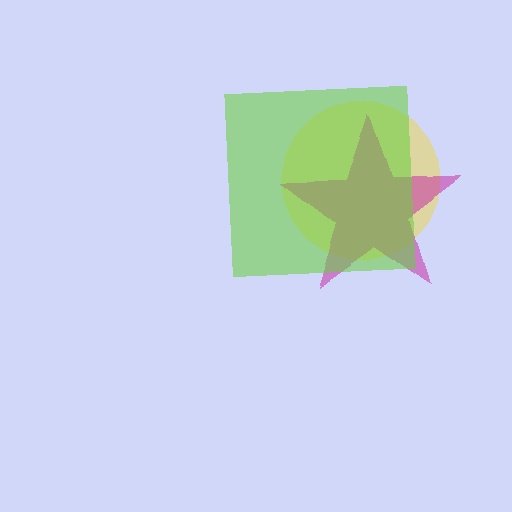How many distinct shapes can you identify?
There are 3 distinct shapes: a yellow circle, a magenta star, a lime square.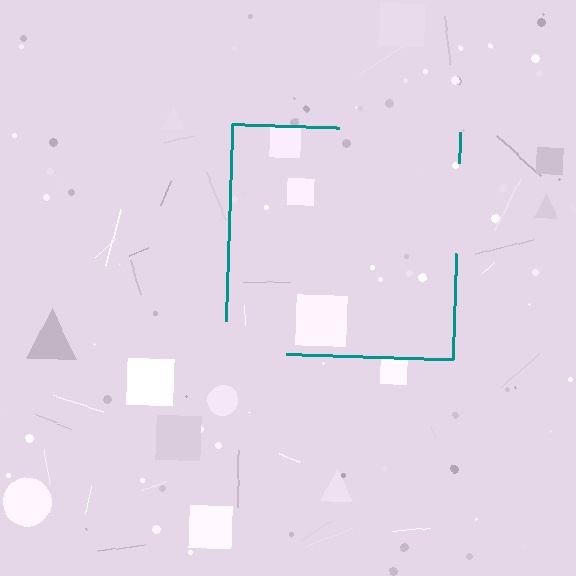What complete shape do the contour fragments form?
The contour fragments form a square.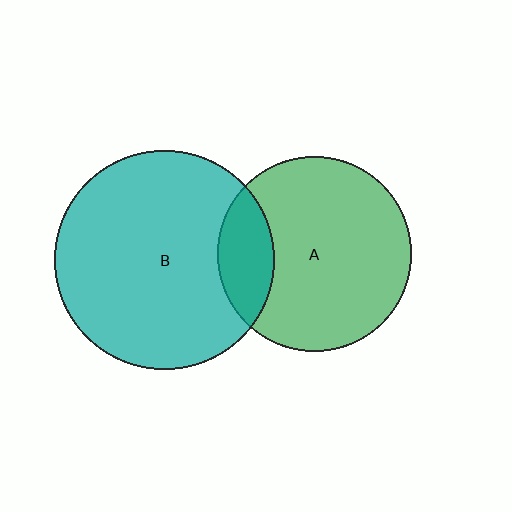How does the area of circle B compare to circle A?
Approximately 1.3 times.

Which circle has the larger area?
Circle B (teal).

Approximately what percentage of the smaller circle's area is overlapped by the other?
Approximately 20%.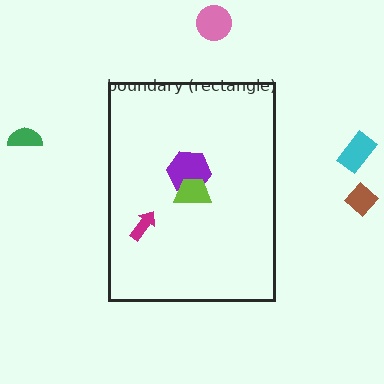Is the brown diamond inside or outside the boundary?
Outside.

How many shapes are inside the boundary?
3 inside, 4 outside.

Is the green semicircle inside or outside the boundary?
Outside.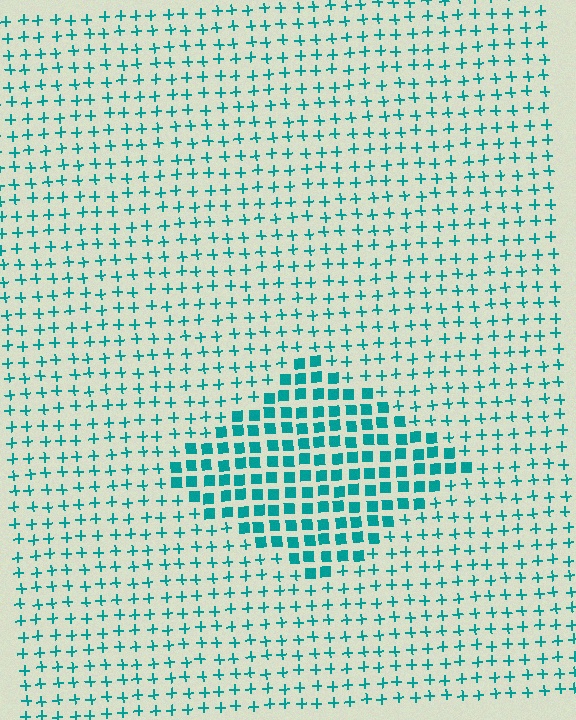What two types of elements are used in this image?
The image uses squares inside the diamond region and plus signs outside it.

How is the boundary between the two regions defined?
The boundary is defined by a change in element shape: squares inside vs. plus signs outside. All elements share the same color and spacing.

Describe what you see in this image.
The image is filled with small teal elements arranged in a uniform grid. A diamond-shaped region contains squares, while the surrounding area contains plus signs. The boundary is defined purely by the change in element shape.